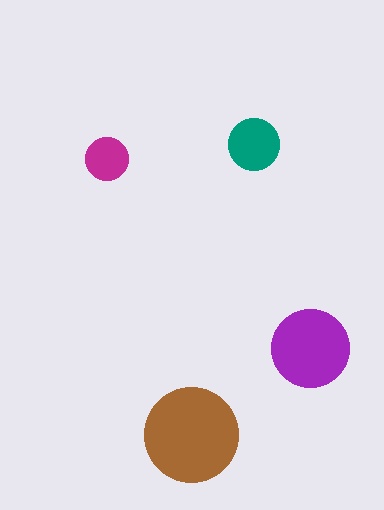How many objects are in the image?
There are 4 objects in the image.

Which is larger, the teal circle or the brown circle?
The brown one.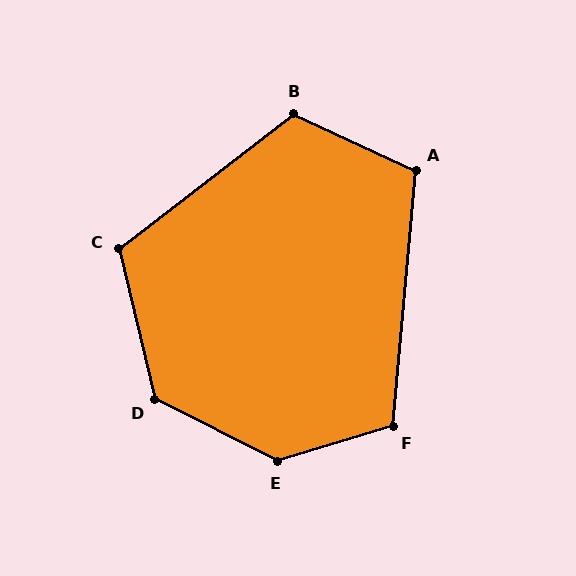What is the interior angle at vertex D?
Approximately 130 degrees (obtuse).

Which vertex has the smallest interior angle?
A, at approximately 110 degrees.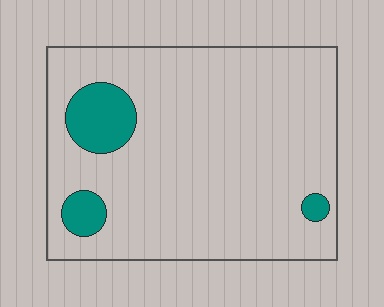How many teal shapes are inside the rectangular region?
3.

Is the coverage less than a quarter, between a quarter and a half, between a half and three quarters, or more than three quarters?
Less than a quarter.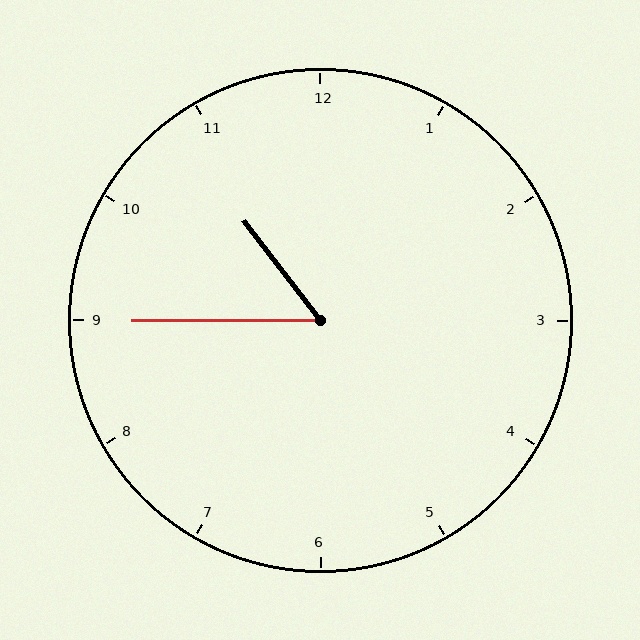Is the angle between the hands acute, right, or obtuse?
It is acute.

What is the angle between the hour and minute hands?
Approximately 52 degrees.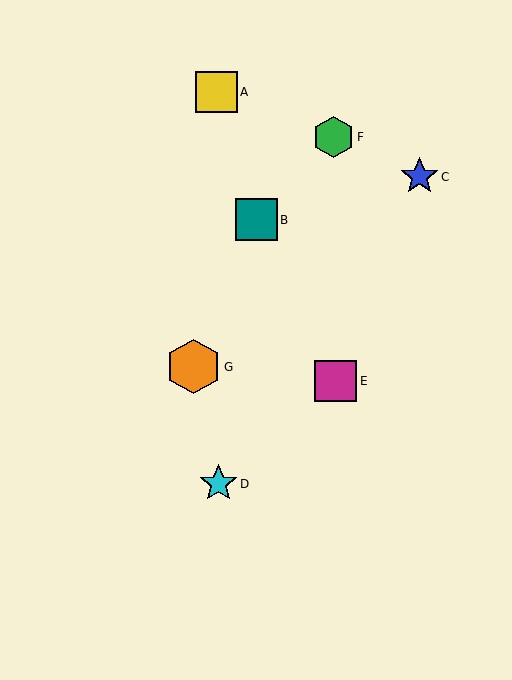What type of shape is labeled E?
Shape E is a magenta square.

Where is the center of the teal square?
The center of the teal square is at (257, 220).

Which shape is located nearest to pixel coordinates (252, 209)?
The teal square (labeled B) at (257, 220) is nearest to that location.